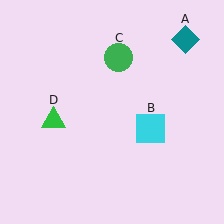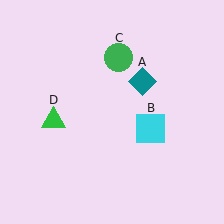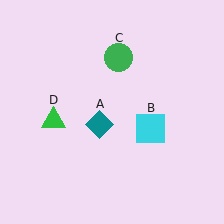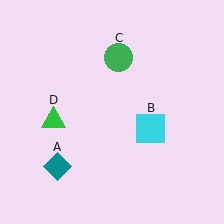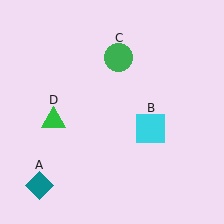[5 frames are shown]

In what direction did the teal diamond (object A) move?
The teal diamond (object A) moved down and to the left.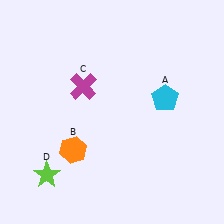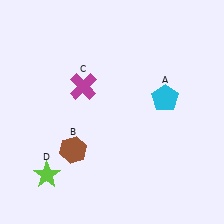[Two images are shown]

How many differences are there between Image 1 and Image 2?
There is 1 difference between the two images.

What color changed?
The hexagon (B) changed from orange in Image 1 to brown in Image 2.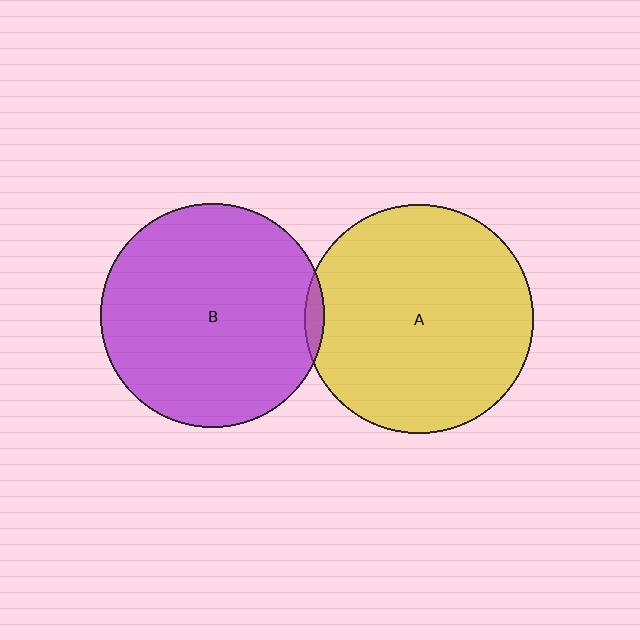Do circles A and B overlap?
Yes.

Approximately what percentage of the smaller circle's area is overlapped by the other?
Approximately 5%.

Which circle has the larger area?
Circle A (yellow).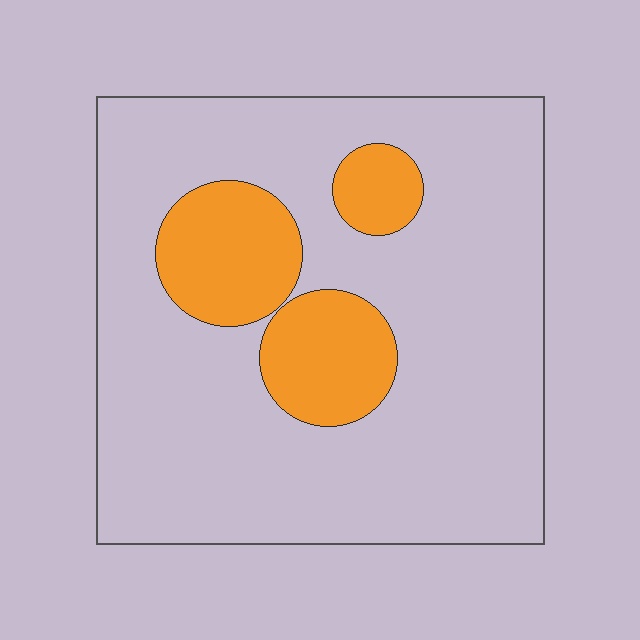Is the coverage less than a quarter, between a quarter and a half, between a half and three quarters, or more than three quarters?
Less than a quarter.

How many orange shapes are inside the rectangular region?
3.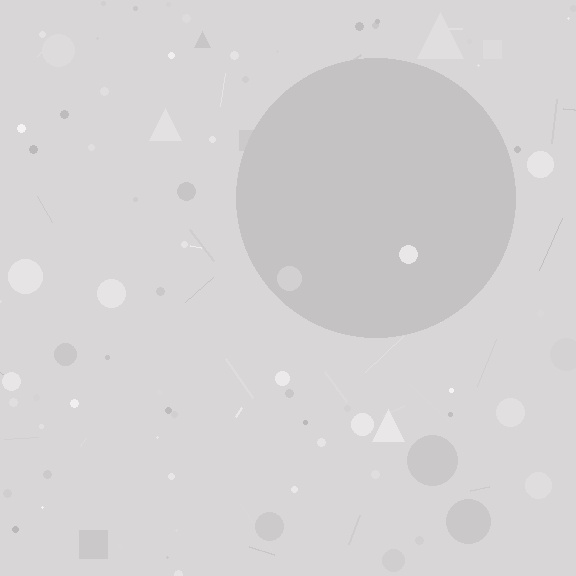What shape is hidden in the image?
A circle is hidden in the image.